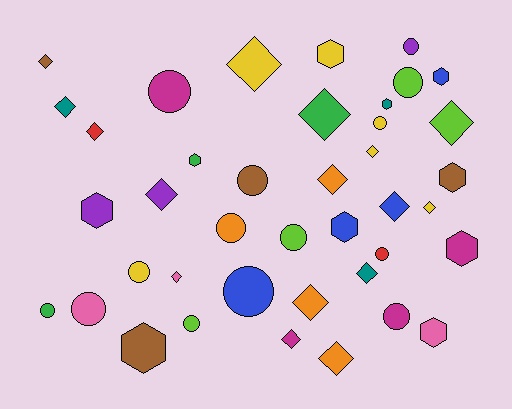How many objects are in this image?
There are 40 objects.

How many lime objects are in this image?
There are 4 lime objects.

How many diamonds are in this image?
There are 16 diamonds.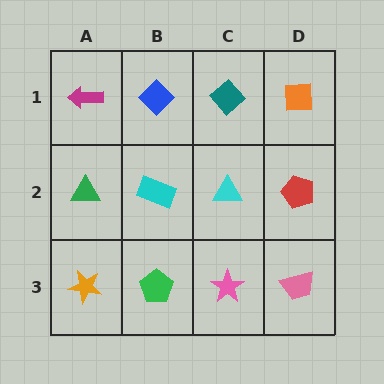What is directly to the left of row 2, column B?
A green triangle.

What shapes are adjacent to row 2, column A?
A magenta arrow (row 1, column A), an orange star (row 3, column A), a cyan rectangle (row 2, column B).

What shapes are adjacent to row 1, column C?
A cyan triangle (row 2, column C), a blue diamond (row 1, column B), an orange square (row 1, column D).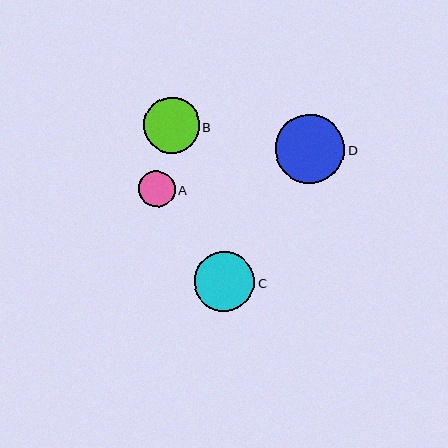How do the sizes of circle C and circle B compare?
Circle C and circle B are approximately the same size.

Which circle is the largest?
Circle D is the largest with a size of approximately 69 pixels.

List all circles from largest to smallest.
From largest to smallest: D, C, B, A.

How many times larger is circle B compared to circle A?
Circle B is approximately 1.5 times the size of circle A.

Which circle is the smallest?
Circle A is the smallest with a size of approximately 37 pixels.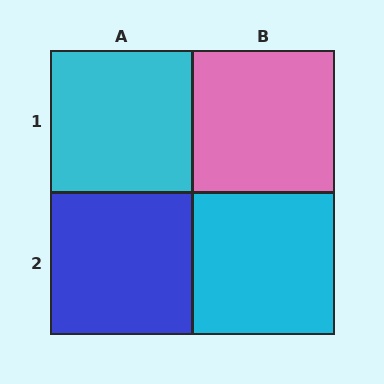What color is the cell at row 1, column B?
Pink.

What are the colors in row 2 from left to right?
Blue, cyan.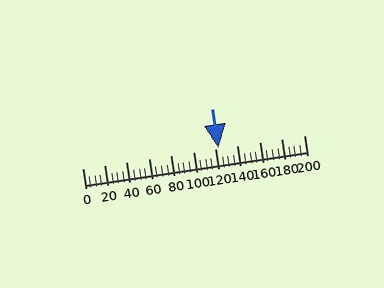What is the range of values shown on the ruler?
The ruler shows values from 0 to 200.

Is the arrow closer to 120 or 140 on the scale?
The arrow is closer to 120.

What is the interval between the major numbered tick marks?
The major tick marks are spaced 20 units apart.